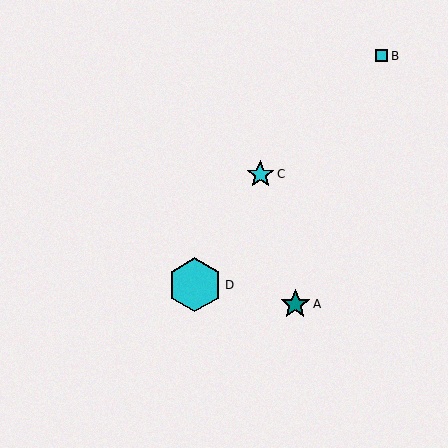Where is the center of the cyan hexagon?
The center of the cyan hexagon is at (195, 285).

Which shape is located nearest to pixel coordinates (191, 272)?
The cyan hexagon (labeled D) at (195, 285) is nearest to that location.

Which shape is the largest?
The cyan hexagon (labeled D) is the largest.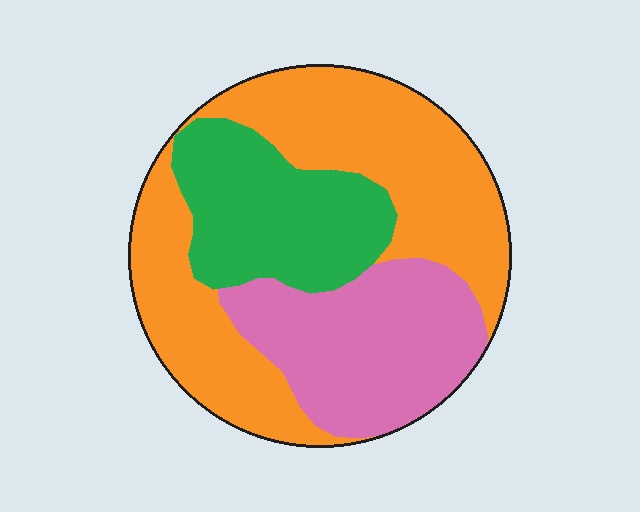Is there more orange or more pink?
Orange.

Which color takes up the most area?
Orange, at roughly 50%.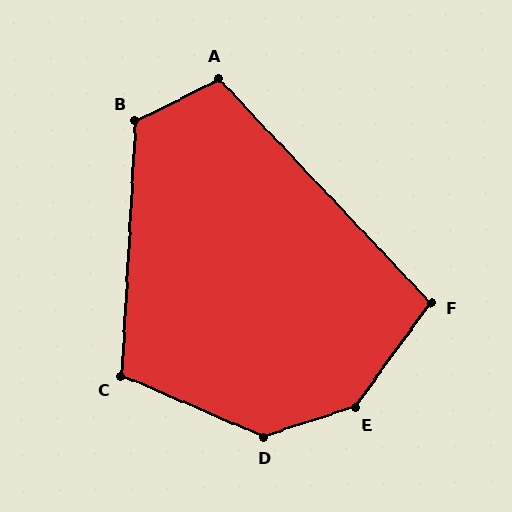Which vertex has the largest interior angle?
E, at approximately 144 degrees.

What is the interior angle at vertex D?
Approximately 139 degrees (obtuse).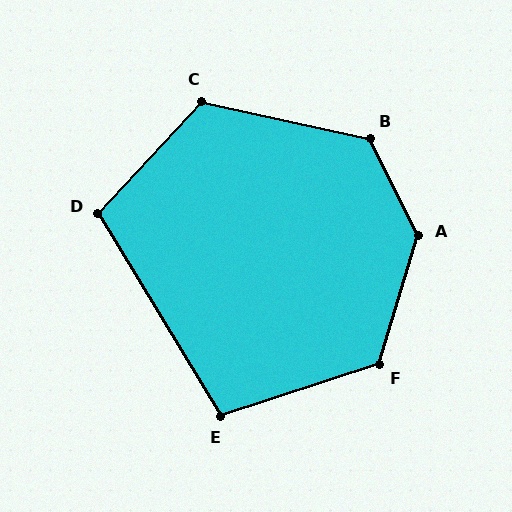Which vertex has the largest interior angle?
A, at approximately 136 degrees.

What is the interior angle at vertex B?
Approximately 129 degrees (obtuse).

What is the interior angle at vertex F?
Approximately 125 degrees (obtuse).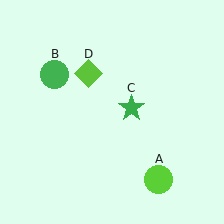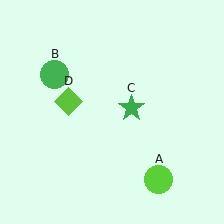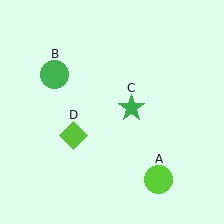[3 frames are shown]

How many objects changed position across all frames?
1 object changed position: lime diamond (object D).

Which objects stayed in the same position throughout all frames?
Lime circle (object A) and green circle (object B) and green star (object C) remained stationary.